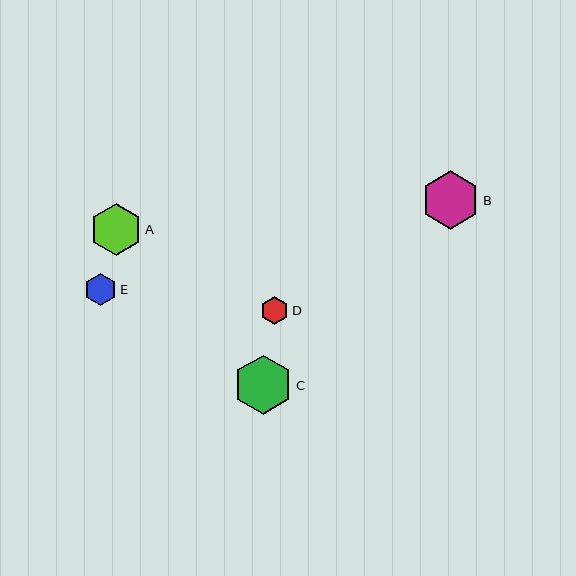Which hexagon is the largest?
Hexagon C is the largest with a size of approximately 59 pixels.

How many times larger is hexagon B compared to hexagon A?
Hexagon B is approximately 1.1 times the size of hexagon A.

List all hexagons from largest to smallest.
From largest to smallest: C, B, A, E, D.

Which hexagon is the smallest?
Hexagon D is the smallest with a size of approximately 28 pixels.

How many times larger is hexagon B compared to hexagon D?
Hexagon B is approximately 2.1 times the size of hexagon D.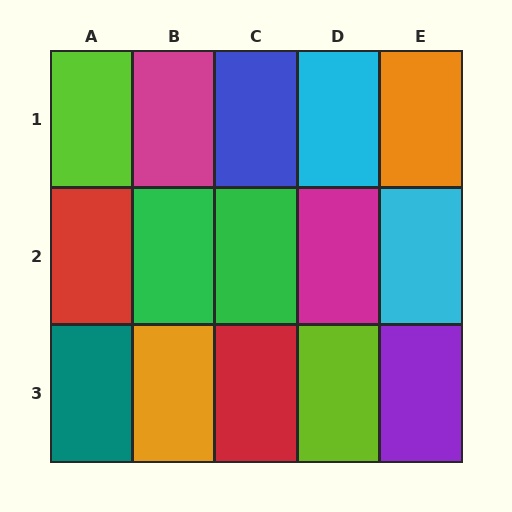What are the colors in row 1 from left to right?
Lime, magenta, blue, cyan, orange.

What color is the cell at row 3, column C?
Red.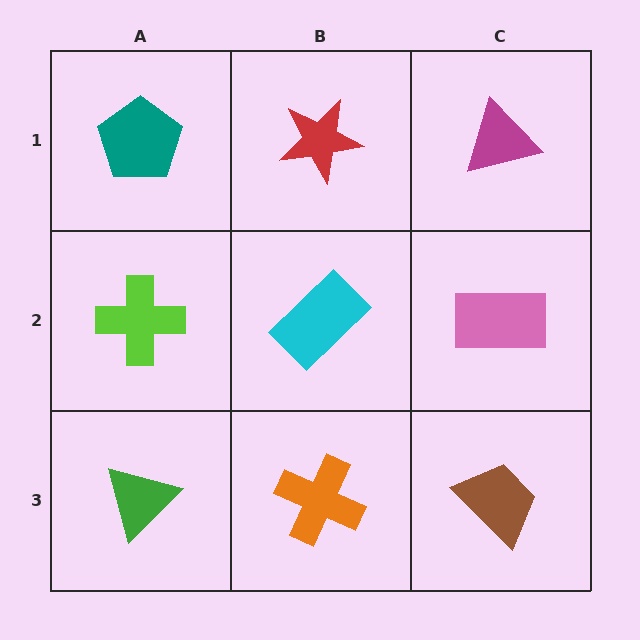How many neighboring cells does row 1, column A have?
2.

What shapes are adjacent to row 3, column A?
A lime cross (row 2, column A), an orange cross (row 3, column B).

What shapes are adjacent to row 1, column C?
A pink rectangle (row 2, column C), a red star (row 1, column B).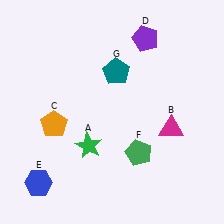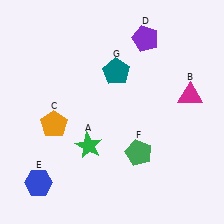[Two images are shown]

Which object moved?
The magenta triangle (B) moved up.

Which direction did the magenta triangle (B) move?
The magenta triangle (B) moved up.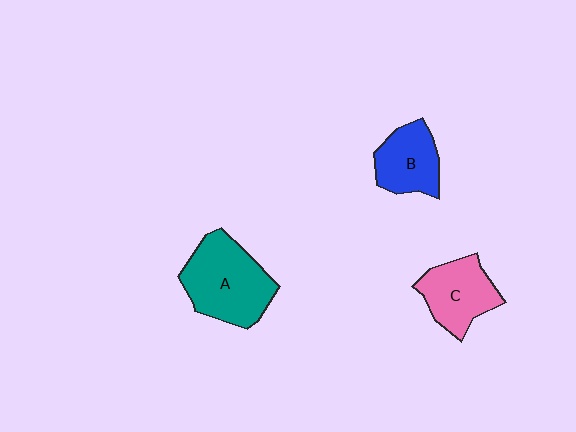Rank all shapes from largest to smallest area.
From largest to smallest: A (teal), C (pink), B (blue).